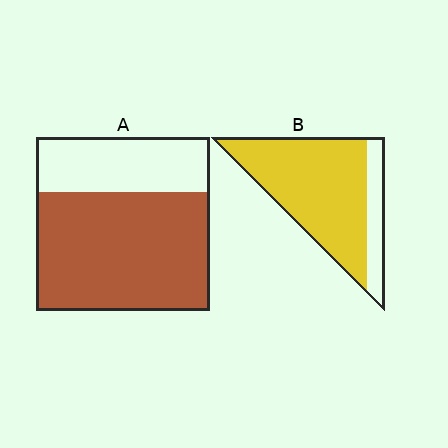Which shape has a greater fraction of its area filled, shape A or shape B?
Shape B.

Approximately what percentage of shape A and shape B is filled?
A is approximately 70% and B is approximately 80%.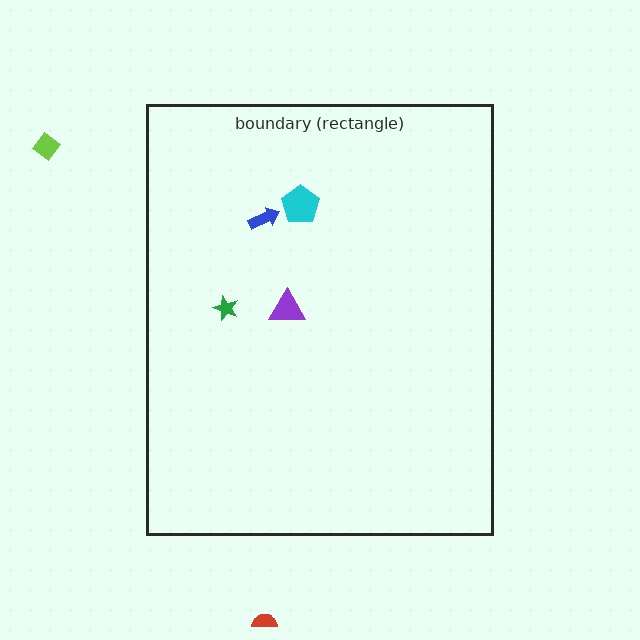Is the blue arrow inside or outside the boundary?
Inside.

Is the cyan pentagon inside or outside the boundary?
Inside.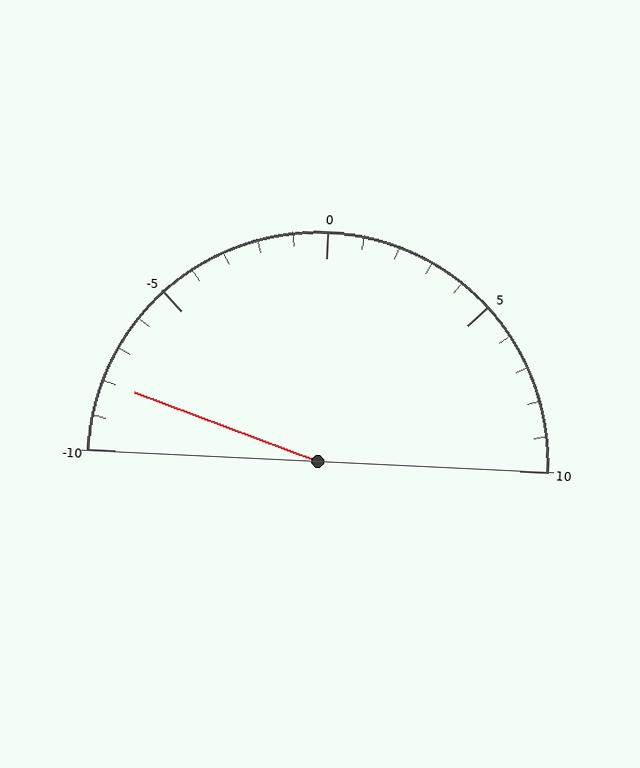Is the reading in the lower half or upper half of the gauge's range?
The reading is in the lower half of the range (-10 to 10).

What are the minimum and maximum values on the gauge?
The gauge ranges from -10 to 10.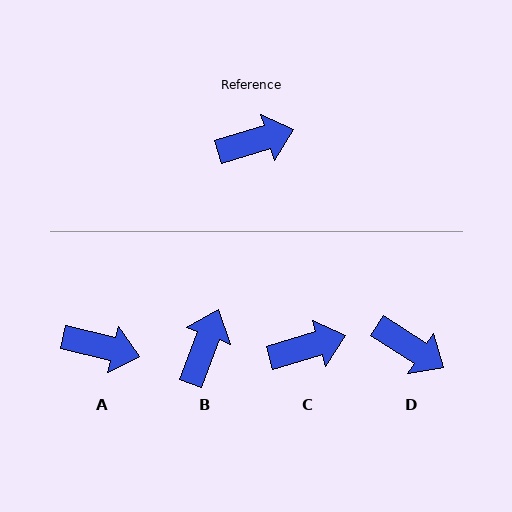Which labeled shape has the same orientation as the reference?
C.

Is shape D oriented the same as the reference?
No, it is off by about 49 degrees.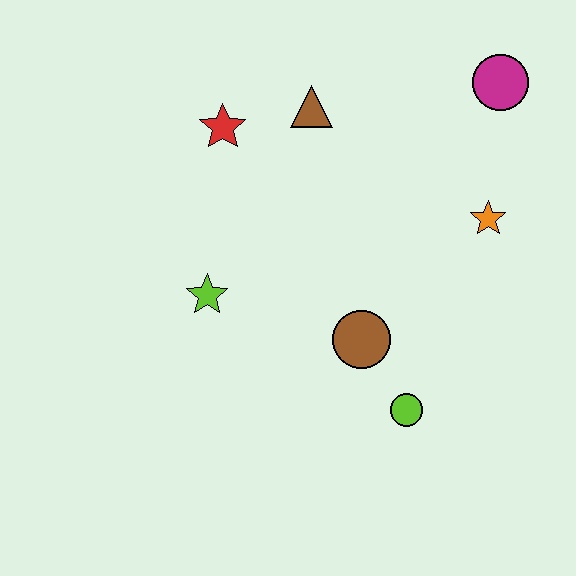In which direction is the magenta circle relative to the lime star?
The magenta circle is to the right of the lime star.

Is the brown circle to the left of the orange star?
Yes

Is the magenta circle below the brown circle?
No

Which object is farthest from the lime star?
The magenta circle is farthest from the lime star.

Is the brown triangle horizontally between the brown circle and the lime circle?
No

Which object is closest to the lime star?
The brown circle is closest to the lime star.